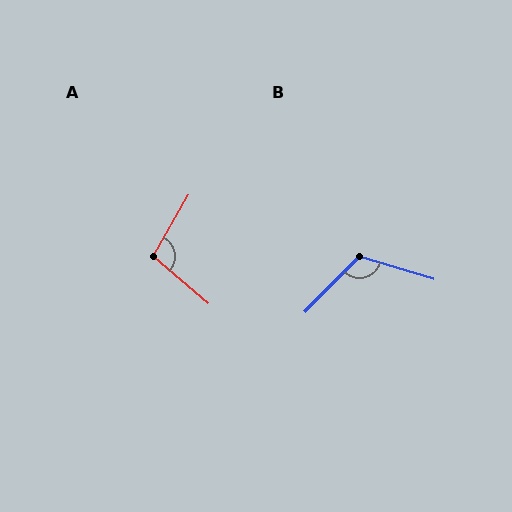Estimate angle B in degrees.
Approximately 117 degrees.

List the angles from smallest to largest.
A (100°), B (117°).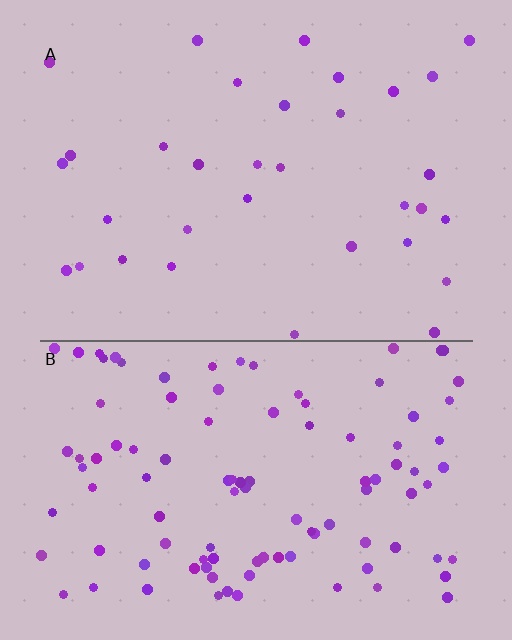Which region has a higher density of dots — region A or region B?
B (the bottom).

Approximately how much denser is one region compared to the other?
Approximately 3.2× — region B over region A.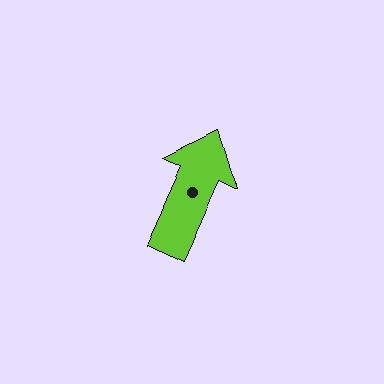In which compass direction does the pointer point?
Northeast.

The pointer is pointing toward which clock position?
Roughly 1 o'clock.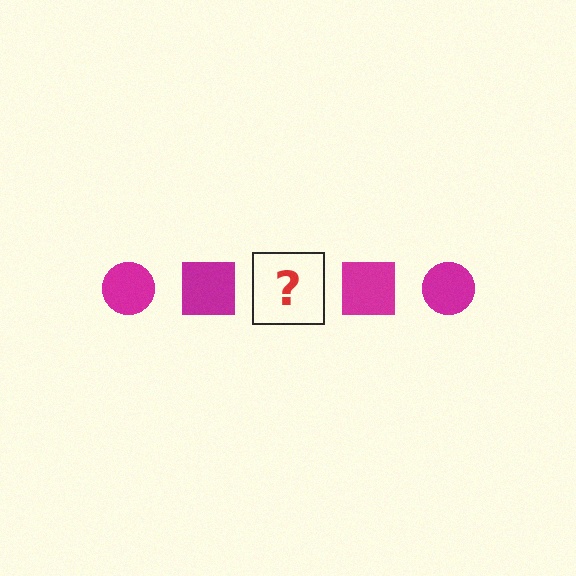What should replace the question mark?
The question mark should be replaced with a magenta circle.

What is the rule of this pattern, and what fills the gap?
The rule is that the pattern cycles through circle, square shapes in magenta. The gap should be filled with a magenta circle.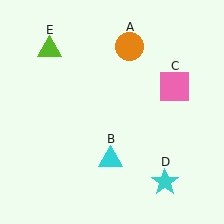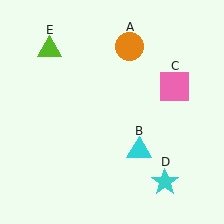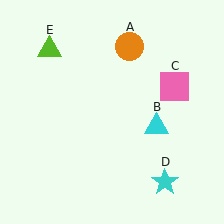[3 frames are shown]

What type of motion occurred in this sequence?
The cyan triangle (object B) rotated counterclockwise around the center of the scene.